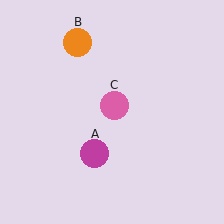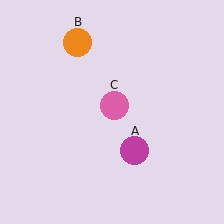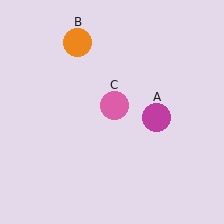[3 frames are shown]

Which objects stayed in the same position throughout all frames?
Orange circle (object B) and pink circle (object C) remained stationary.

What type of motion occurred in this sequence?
The magenta circle (object A) rotated counterclockwise around the center of the scene.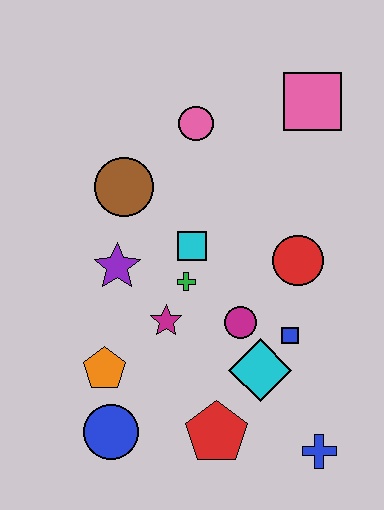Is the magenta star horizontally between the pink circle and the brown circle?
Yes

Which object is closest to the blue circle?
The orange pentagon is closest to the blue circle.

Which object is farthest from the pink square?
The blue circle is farthest from the pink square.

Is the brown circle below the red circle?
No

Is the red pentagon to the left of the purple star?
No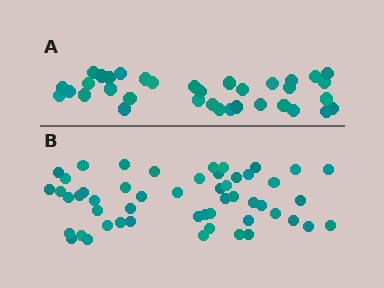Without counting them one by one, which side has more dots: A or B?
Region B (the bottom region) has more dots.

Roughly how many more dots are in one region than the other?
Region B has approximately 15 more dots than region A.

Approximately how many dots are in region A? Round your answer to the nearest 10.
About 40 dots. (The exact count is 35, which rounds to 40.)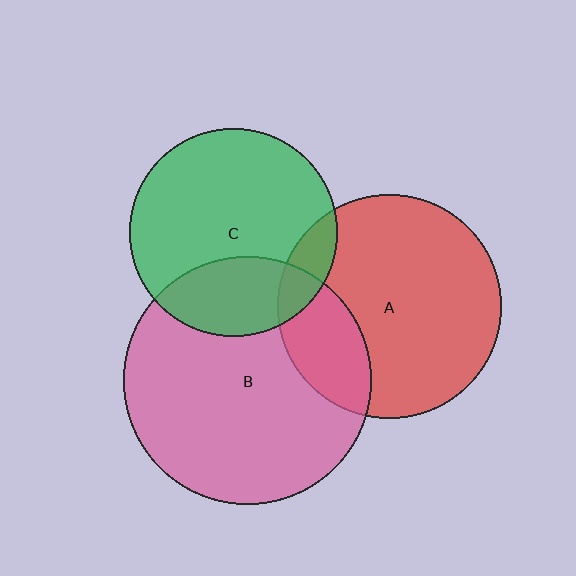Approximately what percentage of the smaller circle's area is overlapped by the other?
Approximately 10%.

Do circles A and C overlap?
Yes.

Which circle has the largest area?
Circle B (pink).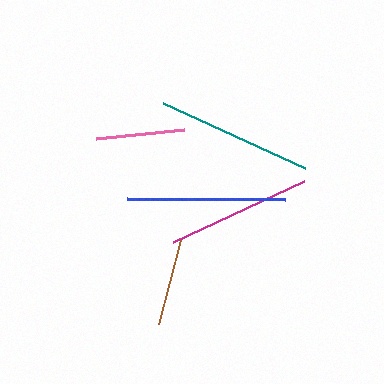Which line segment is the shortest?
The brown line is the shortest at approximately 87 pixels.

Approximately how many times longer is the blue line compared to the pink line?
The blue line is approximately 1.8 times the length of the pink line.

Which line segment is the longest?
The blue line is the longest at approximately 158 pixels.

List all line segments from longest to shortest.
From longest to shortest: blue, teal, magenta, pink, brown.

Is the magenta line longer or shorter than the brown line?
The magenta line is longer than the brown line.